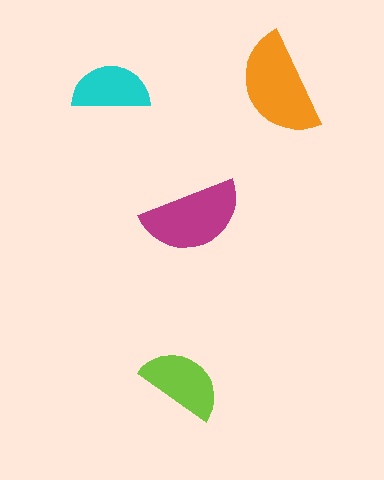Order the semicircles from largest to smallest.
the orange one, the magenta one, the lime one, the cyan one.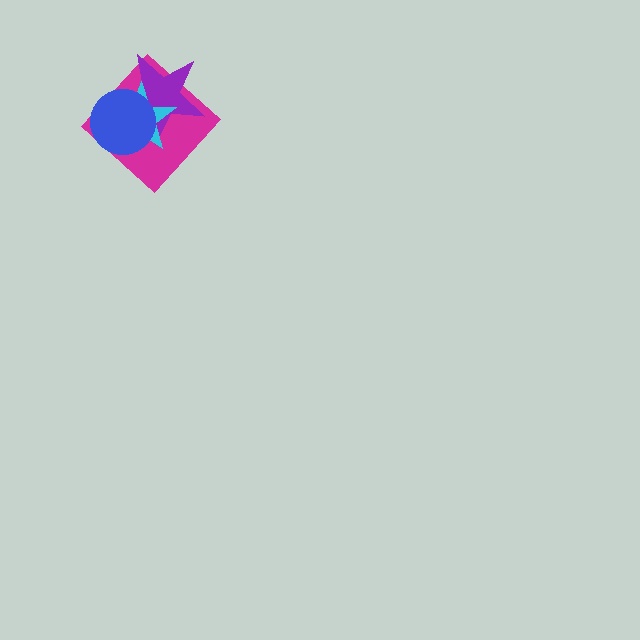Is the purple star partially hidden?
Yes, it is partially covered by another shape.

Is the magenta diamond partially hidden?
Yes, it is partially covered by another shape.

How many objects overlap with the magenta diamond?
3 objects overlap with the magenta diamond.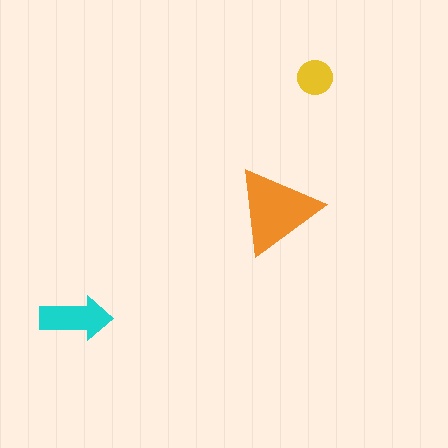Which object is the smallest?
The yellow circle.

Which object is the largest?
The orange triangle.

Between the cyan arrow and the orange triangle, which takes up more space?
The orange triangle.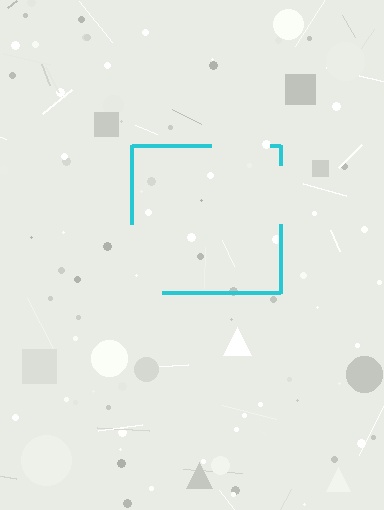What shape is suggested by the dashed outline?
The dashed outline suggests a square.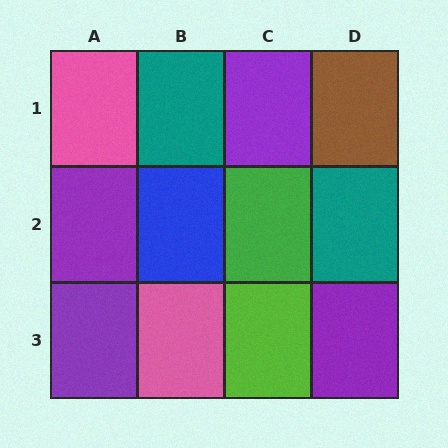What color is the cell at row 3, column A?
Purple.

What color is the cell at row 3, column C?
Lime.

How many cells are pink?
2 cells are pink.